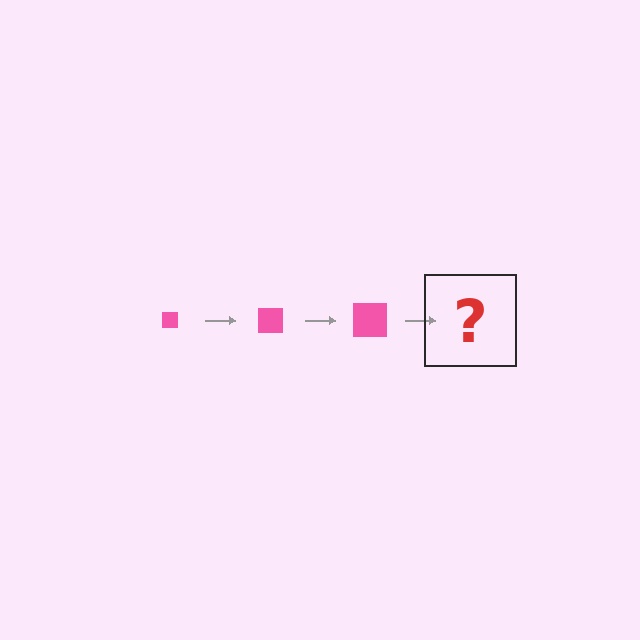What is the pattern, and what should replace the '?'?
The pattern is that the square gets progressively larger each step. The '?' should be a pink square, larger than the previous one.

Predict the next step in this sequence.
The next step is a pink square, larger than the previous one.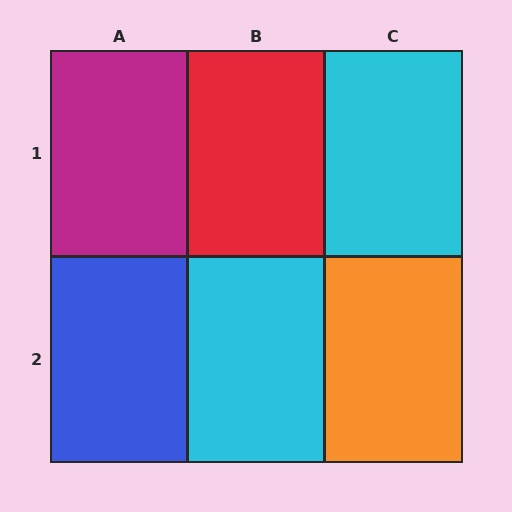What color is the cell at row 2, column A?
Blue.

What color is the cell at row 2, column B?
Cyan.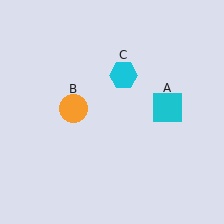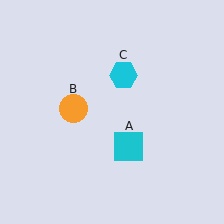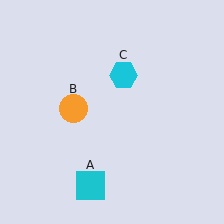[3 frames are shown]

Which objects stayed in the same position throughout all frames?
Orange circle (object B) and cyan hexagon (object C) remained stationary.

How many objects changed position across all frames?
1 object changed position: cyan square (object A).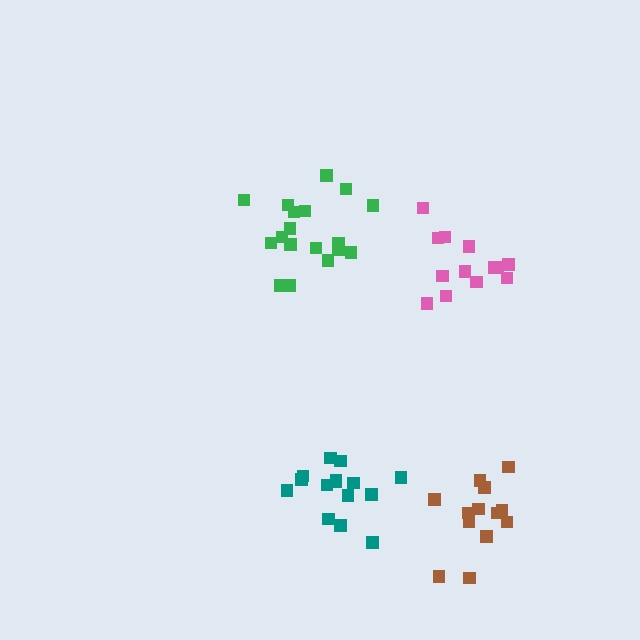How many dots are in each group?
Group 1: 18 dots, Group 2: 15 dots, Group 3: 13 dots, Group 4: 13 dots (59 total).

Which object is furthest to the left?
The green cluster is leftmost.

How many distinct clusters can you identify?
There are 4 distinct clusters.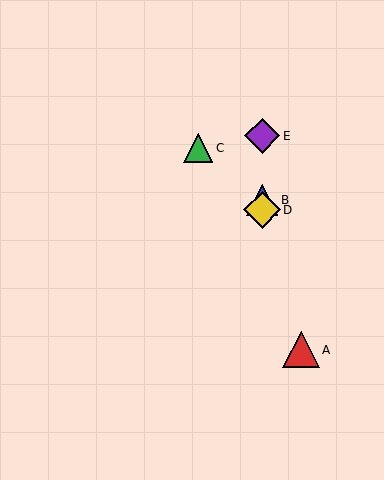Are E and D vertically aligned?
Yes, both are at x≈262.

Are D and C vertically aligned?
No, D is at x≈262 and C is at x≈198.